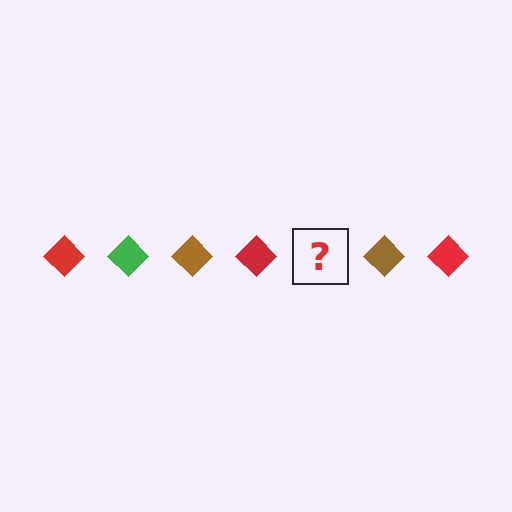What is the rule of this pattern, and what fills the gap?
The rule is that the pattern cycles through red, green, brown diamonds. The gap should be filled with a green diamond.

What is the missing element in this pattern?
The missing element is a green diamond.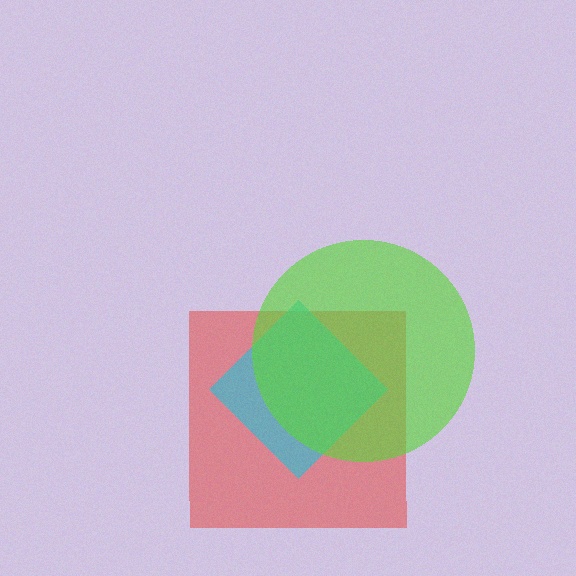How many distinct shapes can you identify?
There are 3 distinct shapes: a red square, a cyan diamond, a lime circle.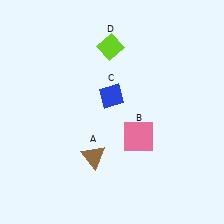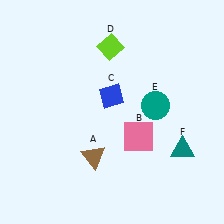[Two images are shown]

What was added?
A teal circle (E), a teal triangle (F) were added in Image 2.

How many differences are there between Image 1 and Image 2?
There are 2 differences between the two images.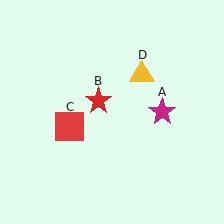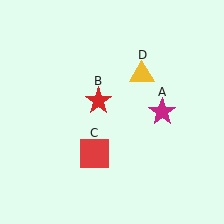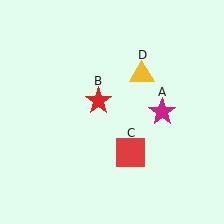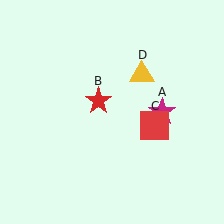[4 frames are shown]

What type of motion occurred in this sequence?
The red square (object C) rotated counterclockwise around the center of the scene.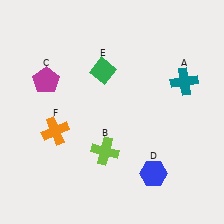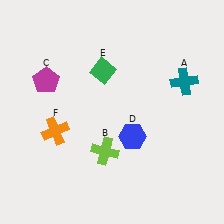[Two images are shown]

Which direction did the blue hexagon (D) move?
The blue hexagon (D) moved up.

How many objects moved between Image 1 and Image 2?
1 object moved between the two images.